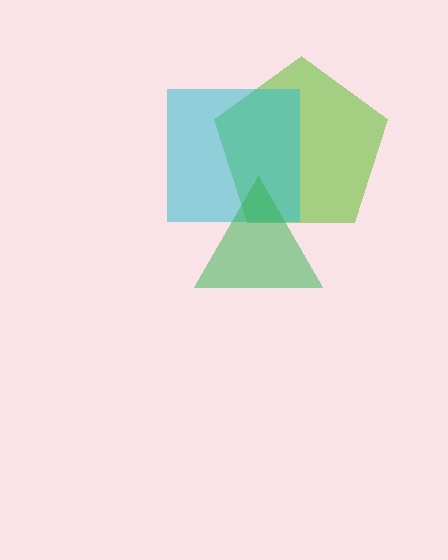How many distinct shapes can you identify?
There are 3 distinct shapes: a lime pentagon, a cyan square, a green triangle.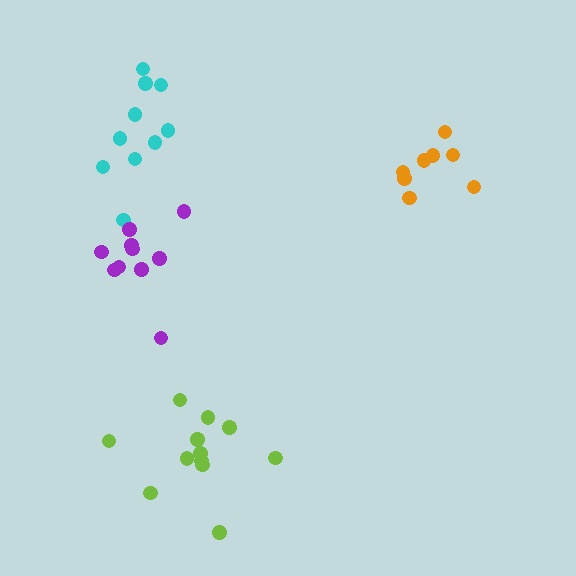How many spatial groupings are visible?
There are 4 spatial groupings.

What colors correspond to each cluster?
The clusters are colored: orange, cyan, purple, lime.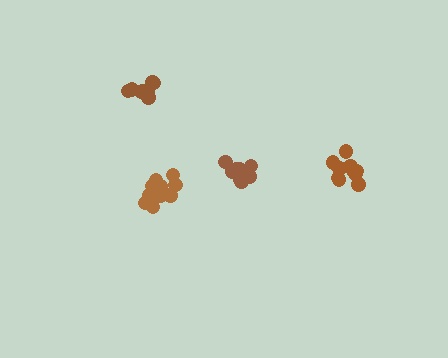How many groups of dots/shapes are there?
There are 4 groups.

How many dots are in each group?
Group 1: 10 dots, Group 2: 12 dots, Group 3: 8 dots, Group 4: 10 dots (40 total).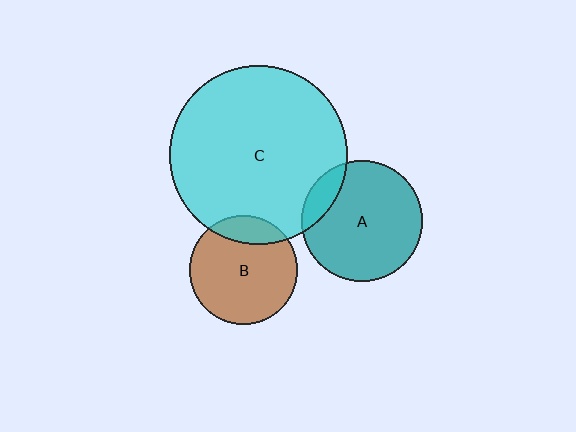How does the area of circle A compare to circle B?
Approximately 1.2 times.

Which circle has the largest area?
Circle C (cyan).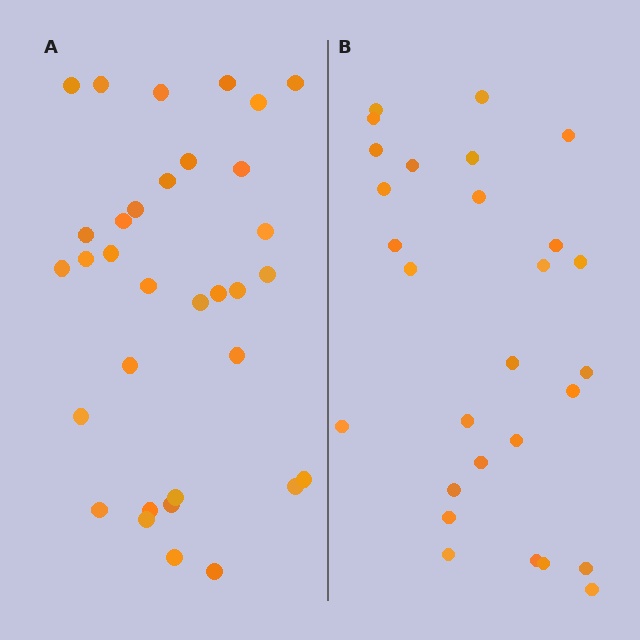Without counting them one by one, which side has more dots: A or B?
Region A (the left region) has more dots.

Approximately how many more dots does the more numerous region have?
Region A has about 5 more dots than region B.